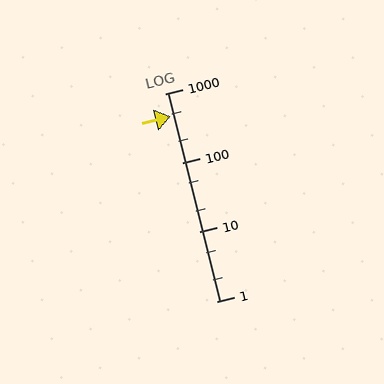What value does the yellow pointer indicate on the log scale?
The pointer indicates approximately 470.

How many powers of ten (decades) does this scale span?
The scale spans 3 decades, from 1 to 1000.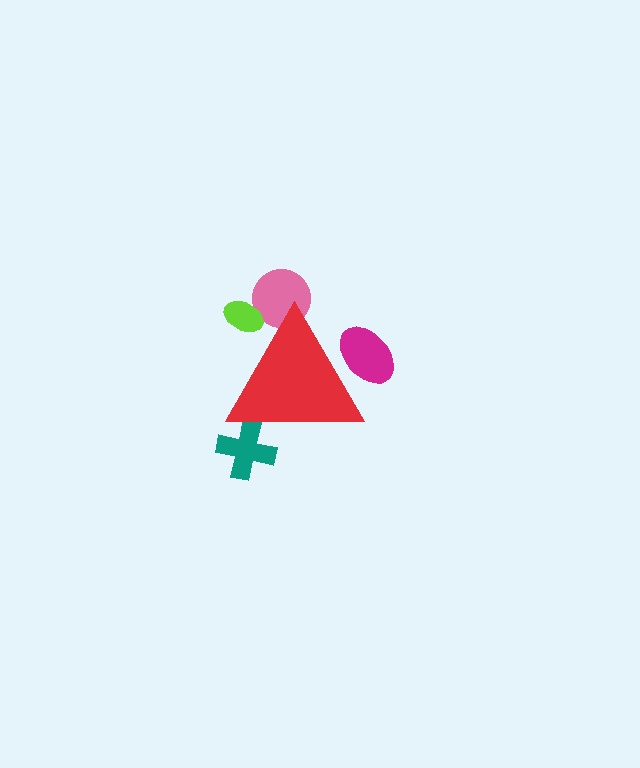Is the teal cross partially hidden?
Yes, the teal cross is partially hidden behind the red triangle.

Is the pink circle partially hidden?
Yes, the pink circle is partially hidden behind the red triangle.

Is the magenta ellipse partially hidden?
Yes, the magenta ellipse is partially hidden behind the red triangle.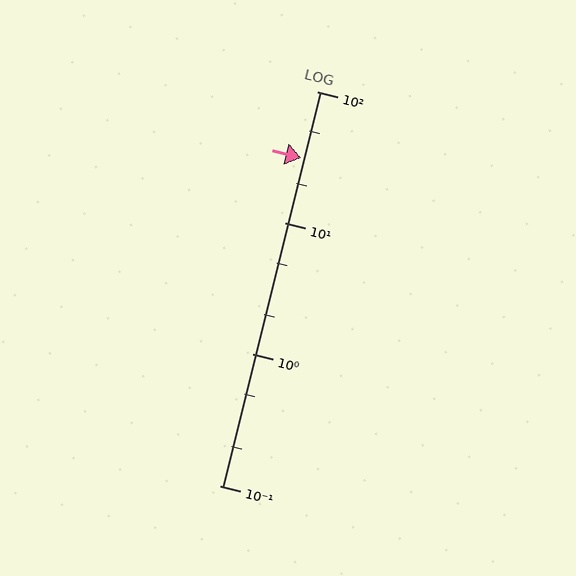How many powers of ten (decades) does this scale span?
The scale spans 3 decades, from 0.1 to 100.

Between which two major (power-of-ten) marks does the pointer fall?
The pointer is between 10 and 100.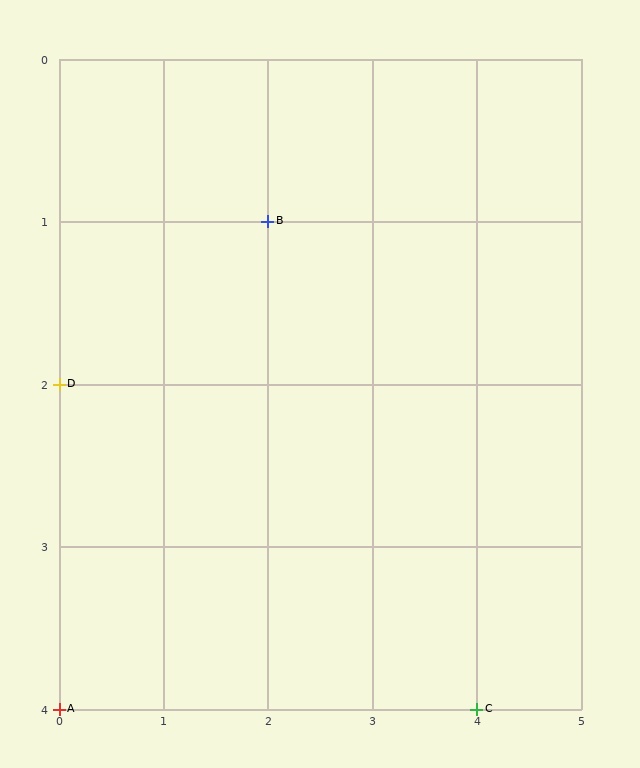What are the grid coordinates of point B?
Point B is at grid coordinates (2, 1).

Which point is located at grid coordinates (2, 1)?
Point B is at (2, 1).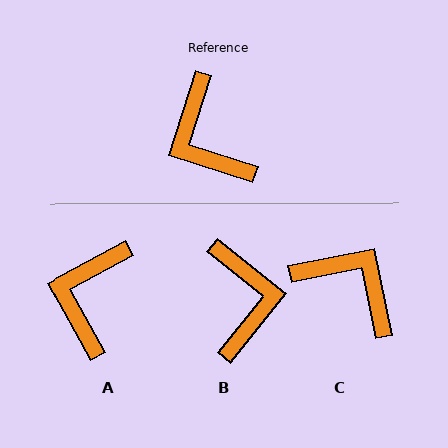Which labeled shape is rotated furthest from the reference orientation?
B, about 159 degrees away.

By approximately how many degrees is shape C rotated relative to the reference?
Approximately 151 degrees clockwise.